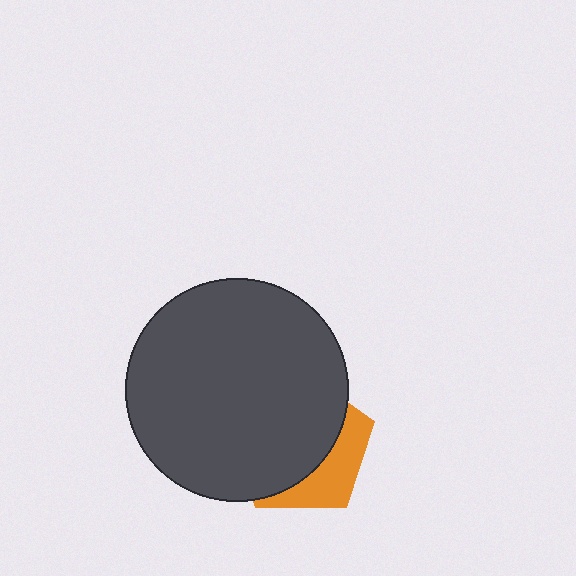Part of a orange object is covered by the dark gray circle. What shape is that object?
It is a pentagon.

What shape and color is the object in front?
The object in front is a dark gray circle.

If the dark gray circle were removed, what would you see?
You would see the complete orange pentagon.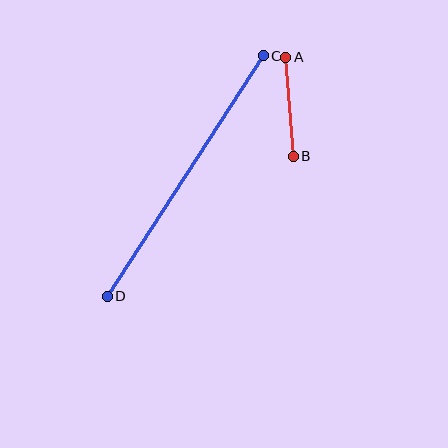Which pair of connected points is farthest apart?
Points C and D are farthest apart.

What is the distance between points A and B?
The distance is approximately 99 pixels.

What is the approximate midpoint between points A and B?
The midpoint is at approximately (289, 107) pixels.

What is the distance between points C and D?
The distance is approximately 286 pixels.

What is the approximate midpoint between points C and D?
The midpoint is at approximately (185, 176) pixels.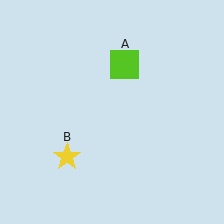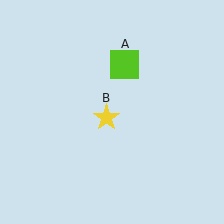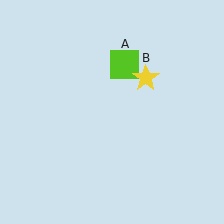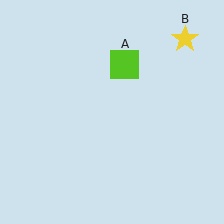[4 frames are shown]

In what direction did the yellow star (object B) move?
The yellow star (object B) moved up and to the right.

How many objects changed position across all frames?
1 object changed position: yellow star (object B).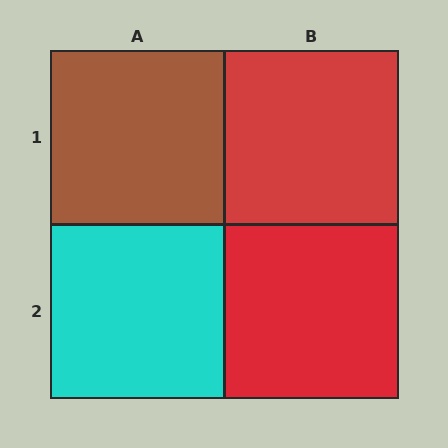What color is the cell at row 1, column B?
Red.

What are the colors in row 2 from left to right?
Cyan, red.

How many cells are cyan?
1 cell is cyan.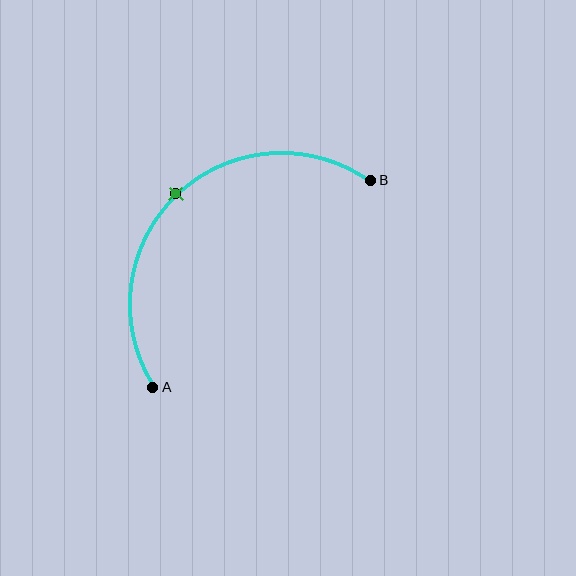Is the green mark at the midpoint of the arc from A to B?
Yes. The green mark lies on the arc at equal arc-length from both A and B — it is the arc midpoint.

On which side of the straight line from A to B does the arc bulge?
The arc bulges above and to the left of the straight line connecting A and B.